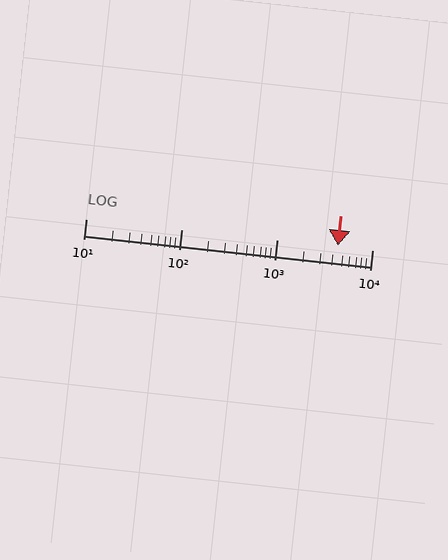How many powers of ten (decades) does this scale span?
The scale spans 3 decades, from 10 to 10000.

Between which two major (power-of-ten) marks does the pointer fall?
The pointer is between 1000 and 10000.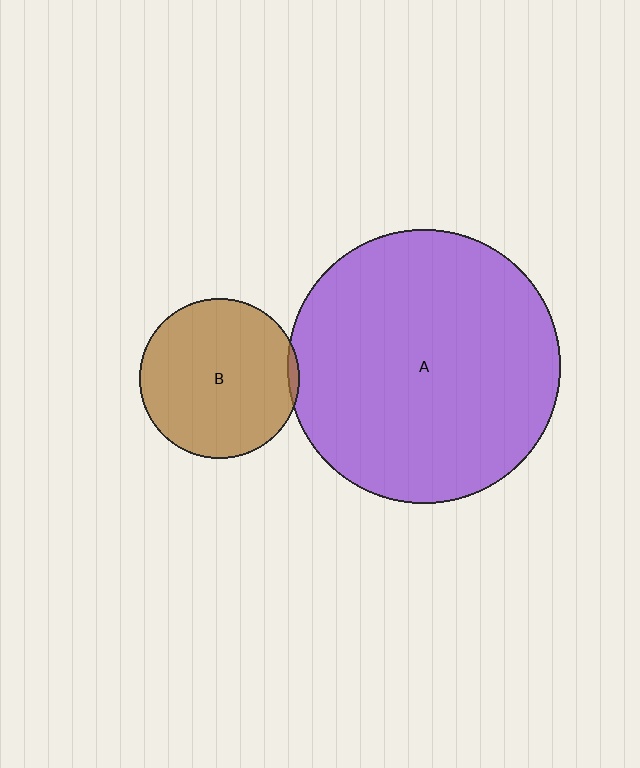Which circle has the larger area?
Circle A (purple).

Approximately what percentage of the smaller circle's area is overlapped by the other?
Approximately 5%.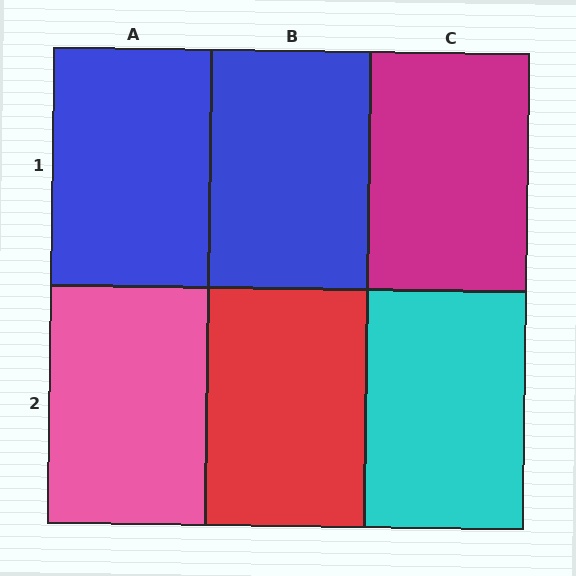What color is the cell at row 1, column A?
Blue.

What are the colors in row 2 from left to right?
Pink, red, cyan.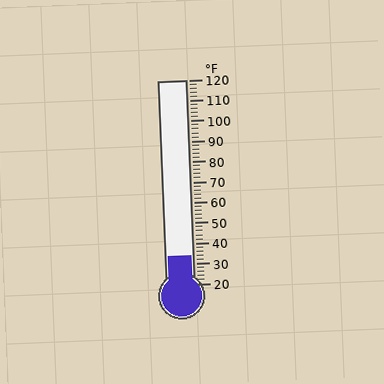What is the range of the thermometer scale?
The thermometer scale ranges from 20°F to 120°F.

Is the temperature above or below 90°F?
The temperature is below 90°F.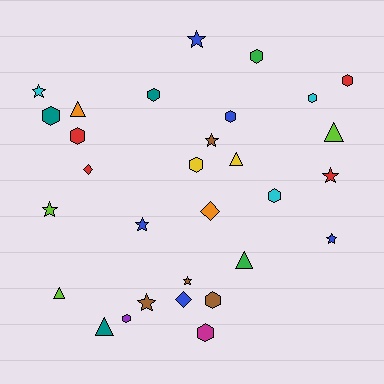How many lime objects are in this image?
There are 3 lime objects.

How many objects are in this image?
There are 30 objects.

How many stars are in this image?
There are 9 stars.